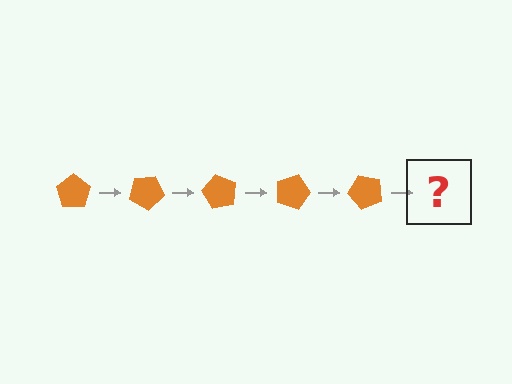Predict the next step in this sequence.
The next step is an orange pentagon rotated 150 degrees.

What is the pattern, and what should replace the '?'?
The pattern is that the pentagon rotates 30 degrees each step. The '?' should be an orange pentagon rotated 150 degrees.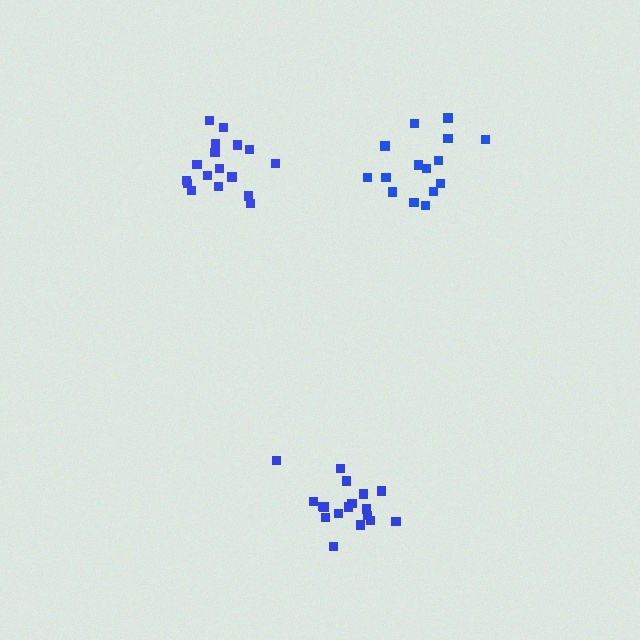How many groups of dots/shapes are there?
There are 3 groups.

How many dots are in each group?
Group 1: 18 dots, Group 2: 17 dots, Group 3: 15 dots (50 total).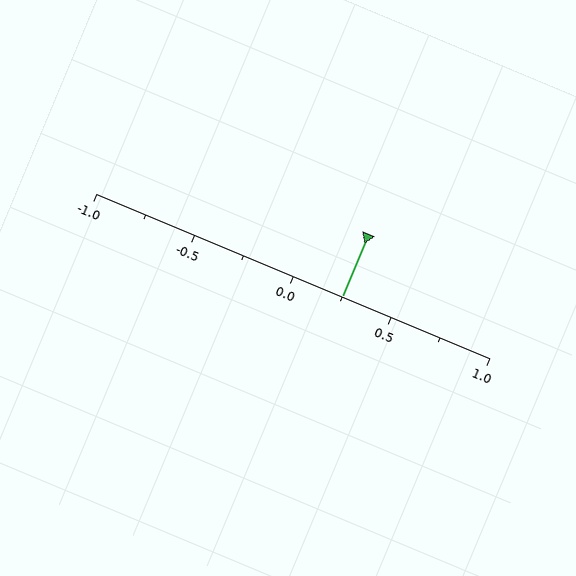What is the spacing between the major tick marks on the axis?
The major ticks are spaced 0.5 apart.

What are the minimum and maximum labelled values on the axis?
The axis runs from -1.0 to 1.0.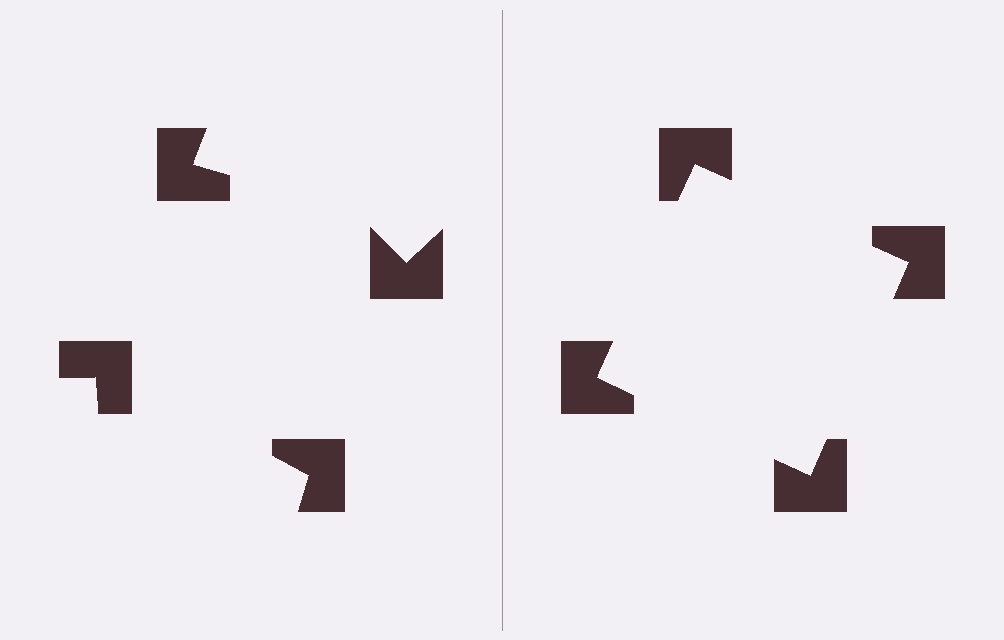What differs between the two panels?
The notched squares are positioned identically on both sides; only the wedge orientations differ. On the right they align to a square; on the left they are misaligned.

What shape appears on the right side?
An illusory square.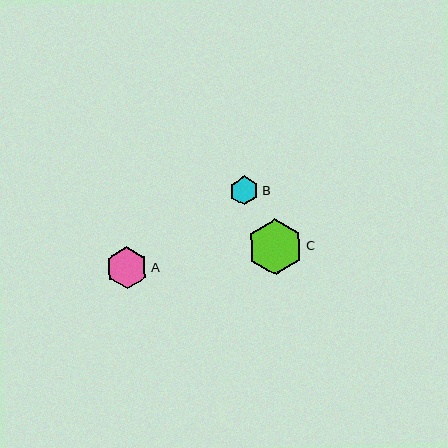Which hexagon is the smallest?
Hexagon B is the smallest with a size of approximately 29 pixels.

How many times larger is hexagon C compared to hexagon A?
Hexagon C is approximately 1.3 times the size of hexagon A.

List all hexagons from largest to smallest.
From largest to smallest: C, A, B.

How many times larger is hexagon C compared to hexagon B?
Hexagon C is approximately 1.9 times the size of hexagon B.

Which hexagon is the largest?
Hexagon C is the largest with a size of approximately 56 pixels.